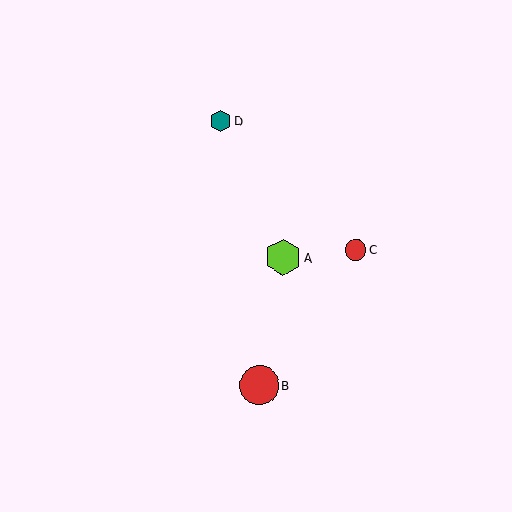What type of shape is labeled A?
Shape A is a lime hexagon.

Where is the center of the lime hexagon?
The center of the lime hexagon is at (283, 258).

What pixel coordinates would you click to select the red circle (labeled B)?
Click at (259, 385) to select the red circle B.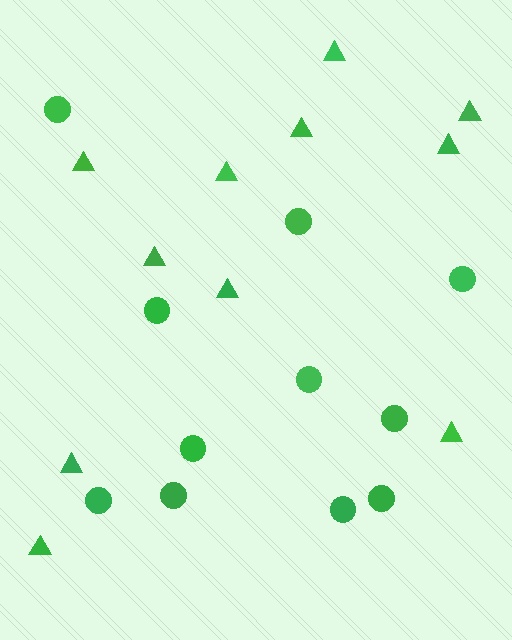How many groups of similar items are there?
There are 2 groups: one group of triangles (11) and one group of circles (11).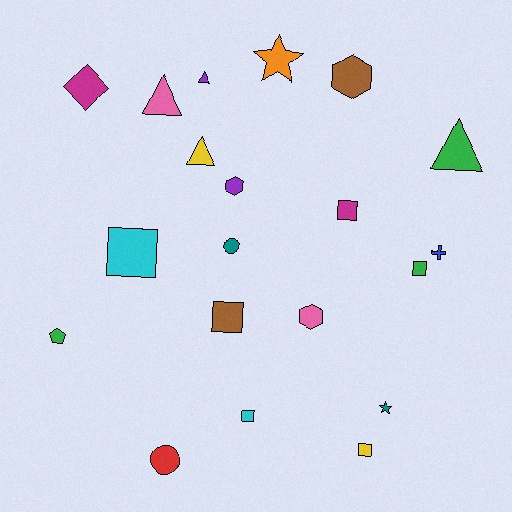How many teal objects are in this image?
There are 2 teal objects.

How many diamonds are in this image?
There is 1 diamond.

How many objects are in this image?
There are 20 objects.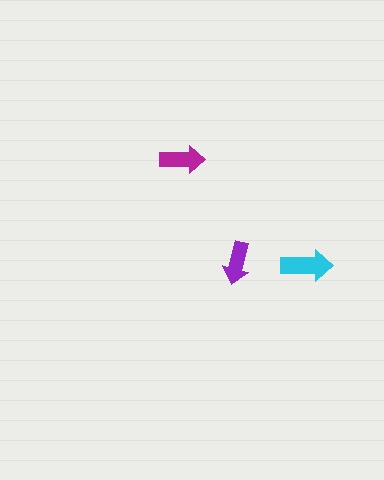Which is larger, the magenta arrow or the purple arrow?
The magenta one.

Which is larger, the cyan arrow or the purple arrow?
The cyan one.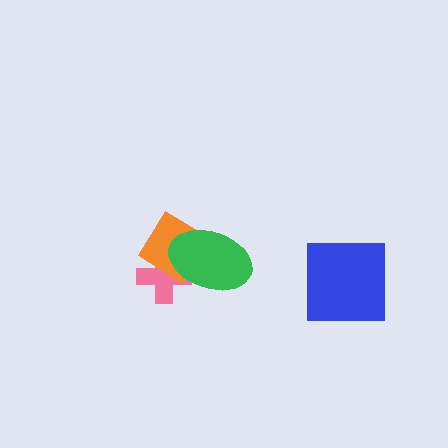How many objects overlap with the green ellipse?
2 objects overlap with the green ellipse.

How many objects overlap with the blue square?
0 objects overlap with the blue square.